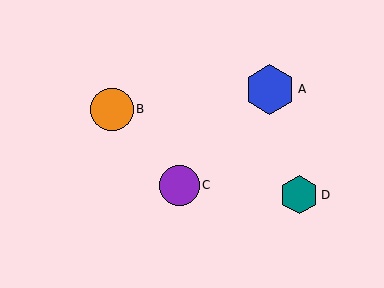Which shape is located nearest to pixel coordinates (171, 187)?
The purple circle (labeled C) at (179, 185) is nearest to that location.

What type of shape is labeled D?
Shape D is a teal hexagon.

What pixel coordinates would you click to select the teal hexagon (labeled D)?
Click at (299, 195) to select the teal hexagon D.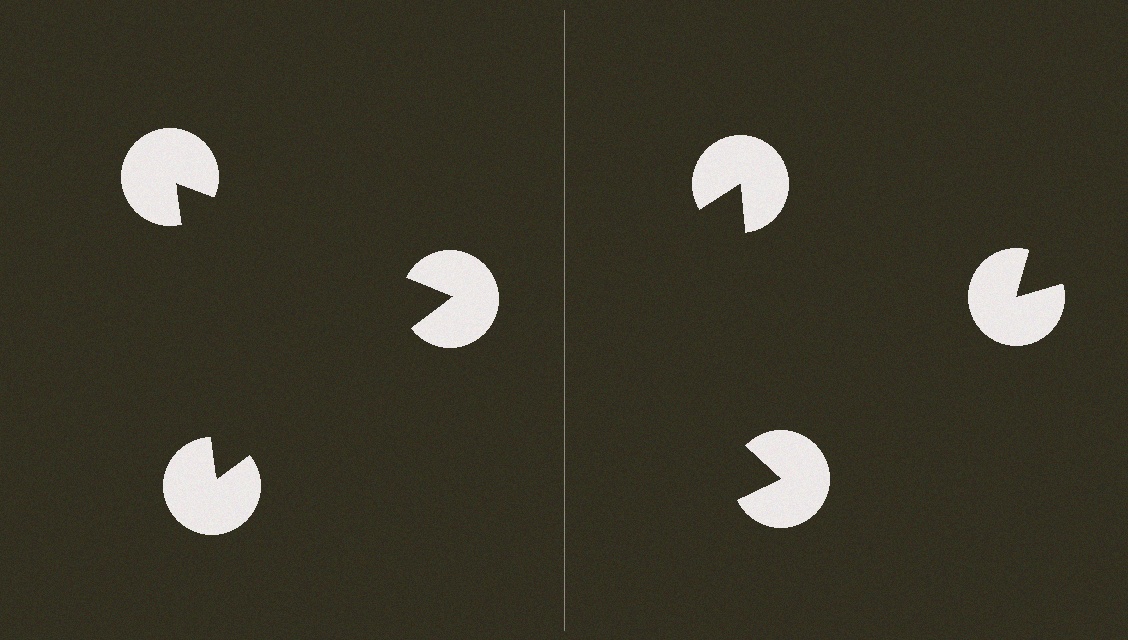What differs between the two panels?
The pac-man discs are positioned identically on both sides; only the wedge orientations differ. On the left they align to a triangle; on the right they are misaligned.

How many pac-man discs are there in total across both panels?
6 — 3 on each side.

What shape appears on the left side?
An illusory triangle.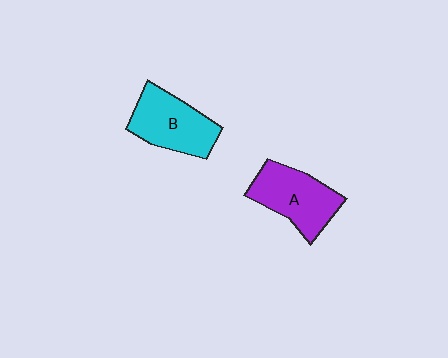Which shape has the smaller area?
Shape B (cyan).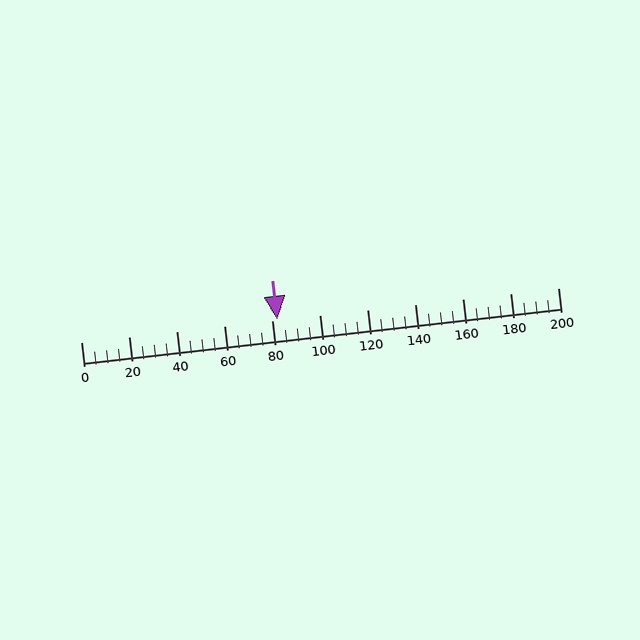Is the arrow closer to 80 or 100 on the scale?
The arrow is closer to 80.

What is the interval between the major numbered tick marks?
The major tick marks are spaced 20 units apart.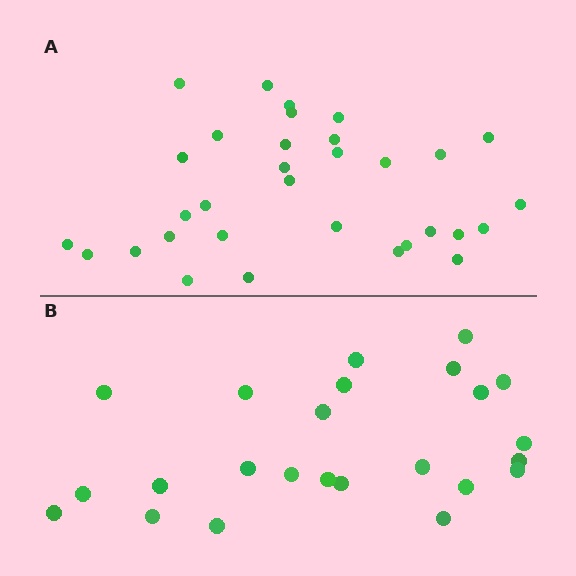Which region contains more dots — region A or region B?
Region A (the top region) has more dots.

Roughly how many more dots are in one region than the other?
Region A has roughly 8 or so more dots than region B.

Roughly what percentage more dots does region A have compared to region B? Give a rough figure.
About 35% more.